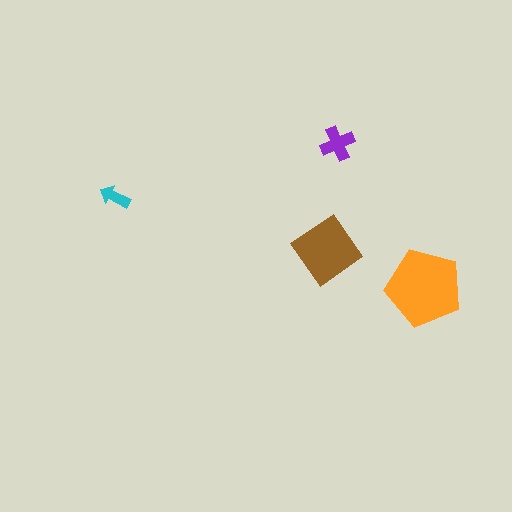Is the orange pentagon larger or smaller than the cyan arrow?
Larger.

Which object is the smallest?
The cyan arrow.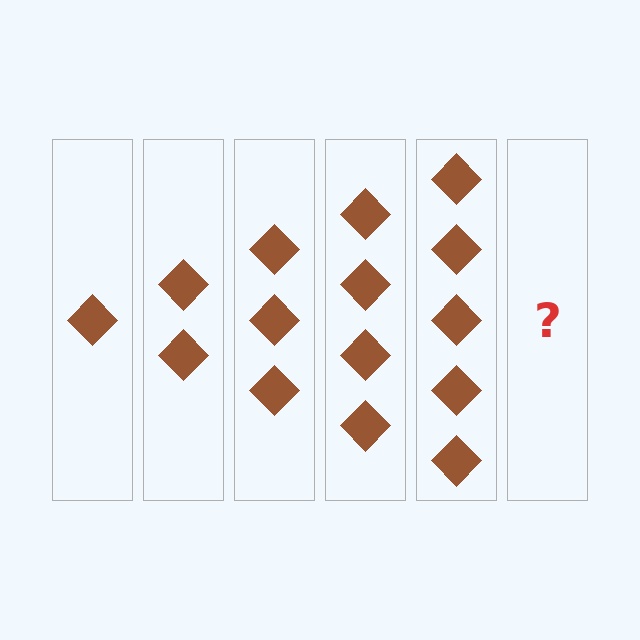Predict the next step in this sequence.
The next step is 6 diamonds.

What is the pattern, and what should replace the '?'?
The pattern is that each step adds one more diamond. The '?' should be 6 diamonds.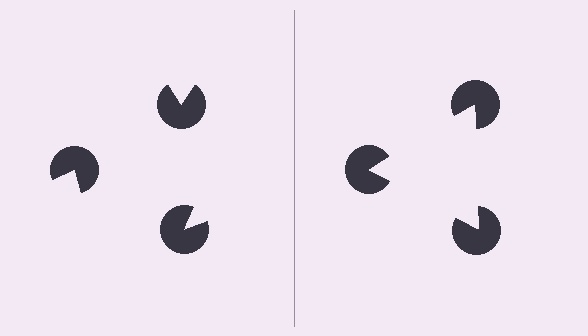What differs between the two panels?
The pac-man discs are positioned identically on both sides; only the wedge orientations differ. On the right they align to a triangle; on the left they are misaligned.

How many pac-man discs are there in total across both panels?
6 — 3 on each side.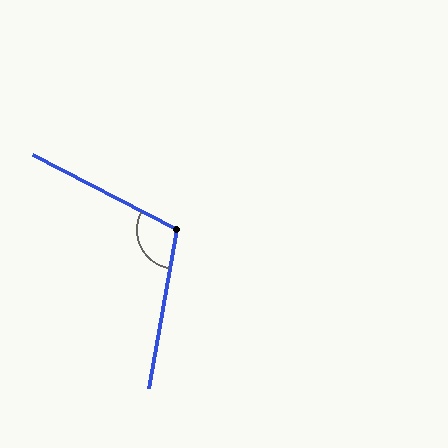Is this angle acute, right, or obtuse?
It is obtuse.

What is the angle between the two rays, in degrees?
Approximately 107 degrees.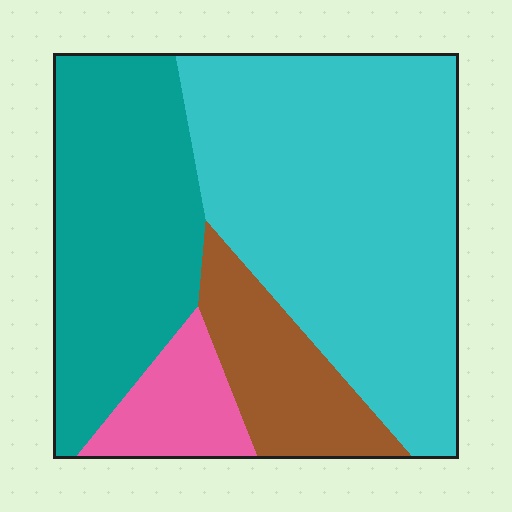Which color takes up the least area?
Pink, at roughly 10%.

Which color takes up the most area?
Cyan, at roughly 50%.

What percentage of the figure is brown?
Brown covers roughly 15% of the figure.